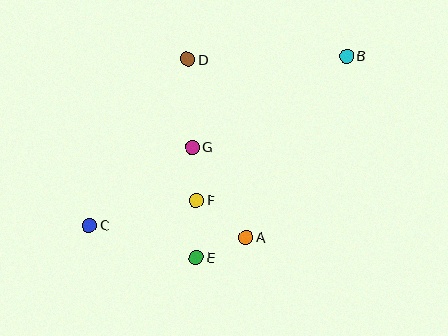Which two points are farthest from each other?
Points B and C are farthest from each other.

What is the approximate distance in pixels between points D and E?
The distance between D and E is approximately 198 pixels.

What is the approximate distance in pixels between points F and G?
The distance between F and G is approximately 54 pixels.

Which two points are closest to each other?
Points A and E are closest to each other.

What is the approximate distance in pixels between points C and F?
The distance between C and F is approximately 110 pixels.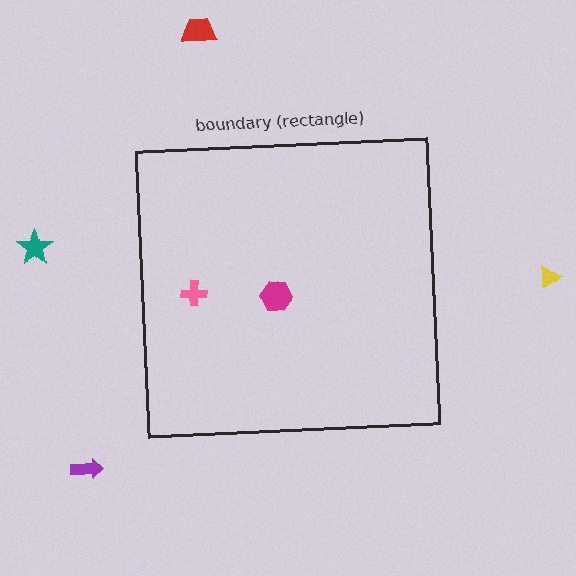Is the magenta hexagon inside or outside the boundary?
Inside.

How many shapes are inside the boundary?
2 inside, 4 outside.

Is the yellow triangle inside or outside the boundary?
Outside.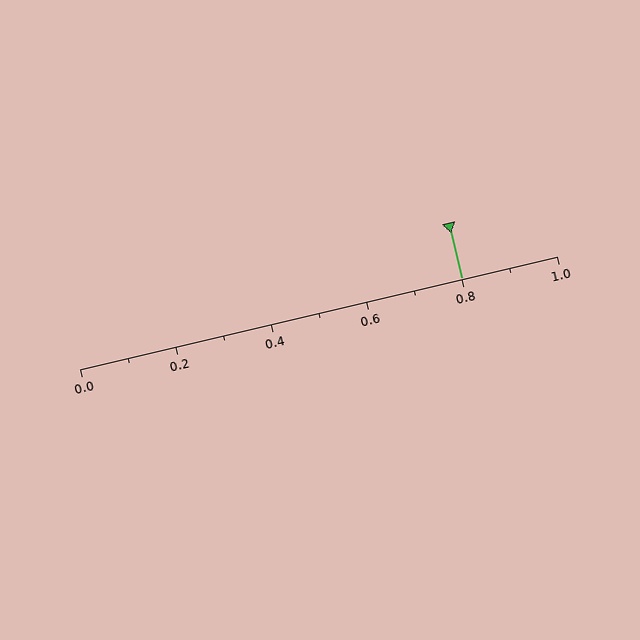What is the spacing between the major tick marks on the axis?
The major ticks are spaced 0.2 apart.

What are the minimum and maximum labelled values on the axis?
The axis runs from 0.0 to 1.0.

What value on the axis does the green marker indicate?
The marker indicates approximately 0.8.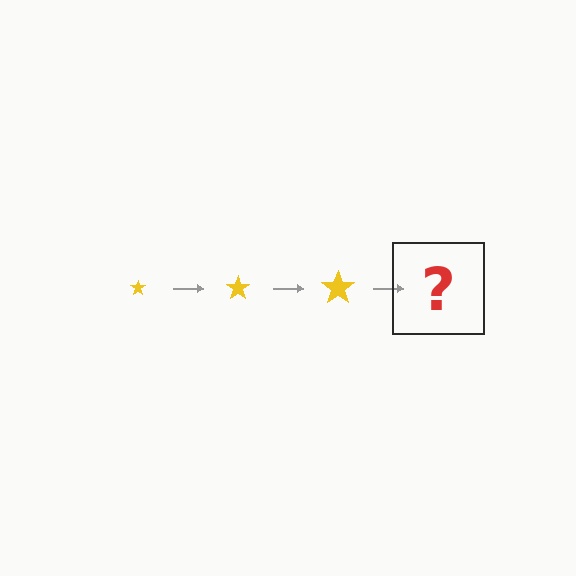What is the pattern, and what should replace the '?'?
The pattern is that the star gets progressively larger each step. The '?' should be a yellow star, larger than the previous one.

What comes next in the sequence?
The next element should be a yellow star, larger than the previous one.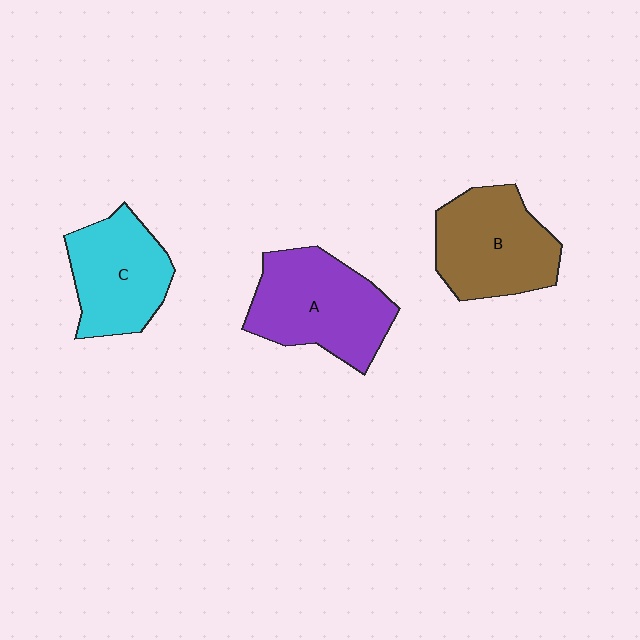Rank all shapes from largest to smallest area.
From largest to smallest: A (purple), B (brown), C (cyan).